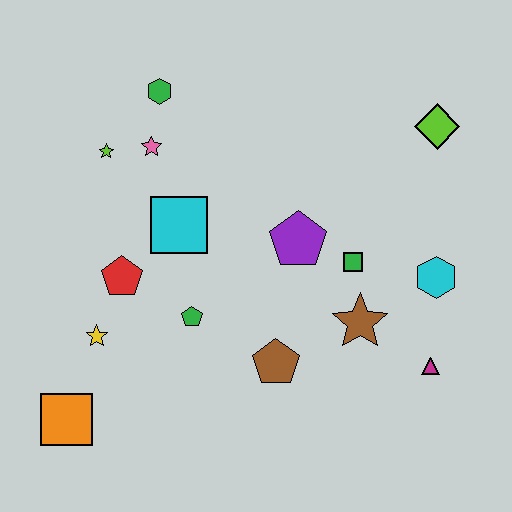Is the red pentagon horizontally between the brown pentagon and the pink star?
No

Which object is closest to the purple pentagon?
The green square is closest to the purple pentagon.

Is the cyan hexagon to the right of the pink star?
Yes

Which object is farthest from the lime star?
The magenta triangle is farthest from the lime star.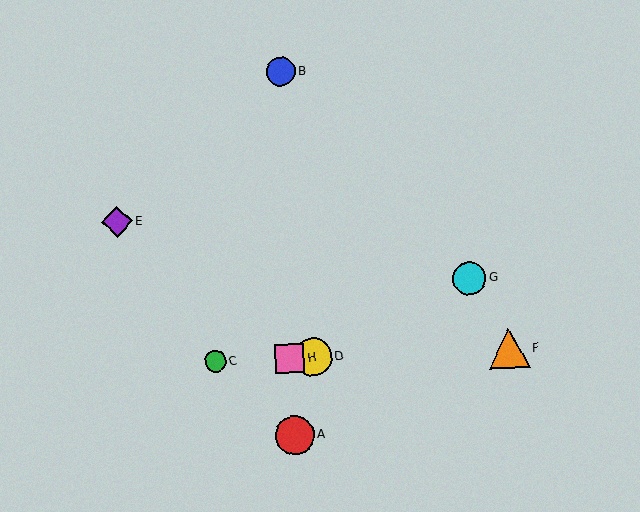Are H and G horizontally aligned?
No, H is at y≈358 and G is at y≈279.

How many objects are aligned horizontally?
4 objects (C, D, F, H) are aligned horizontally.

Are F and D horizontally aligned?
Yes, both are at y≈348.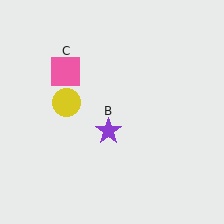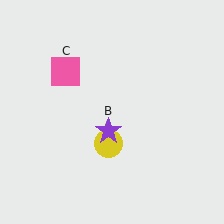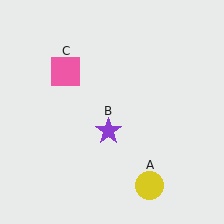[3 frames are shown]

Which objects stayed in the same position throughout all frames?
Purple star (object B) and pink square (object C) remained stationary.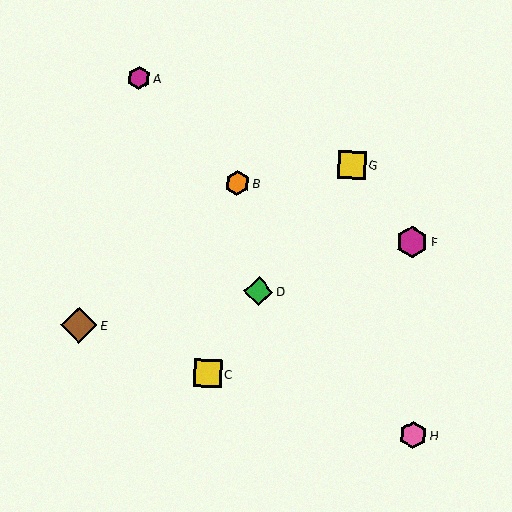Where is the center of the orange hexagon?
The center of the orange hexagon is at (237, 183).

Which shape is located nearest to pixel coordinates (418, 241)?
The magenta hexagon (labeled F) at (412, 242) is nearest to that location.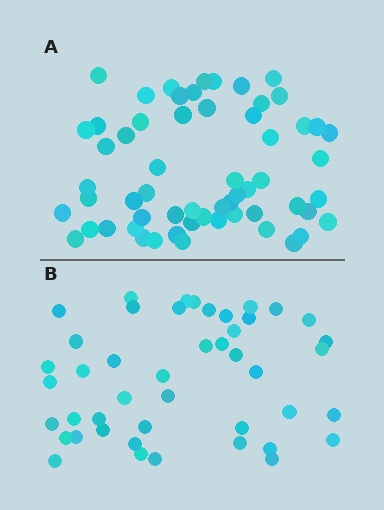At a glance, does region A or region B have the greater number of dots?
Region A (the top region) has more dots.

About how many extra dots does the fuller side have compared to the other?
Region A has approximately 15 more dots than region B.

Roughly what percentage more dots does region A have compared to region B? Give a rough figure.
About 30% more.